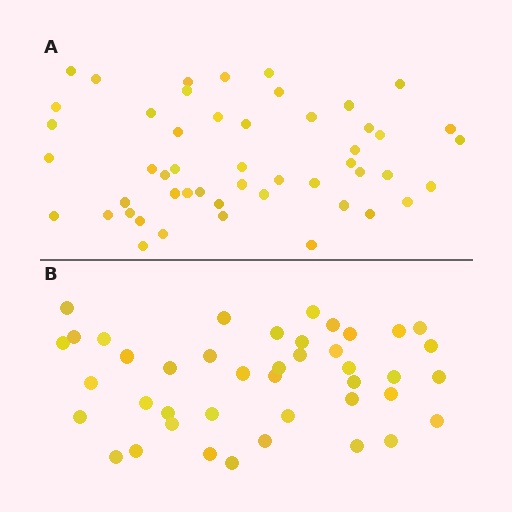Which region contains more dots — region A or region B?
Region A (the top region) has more dots.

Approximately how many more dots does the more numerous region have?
Region A has roughly 8 or so more dots than region B.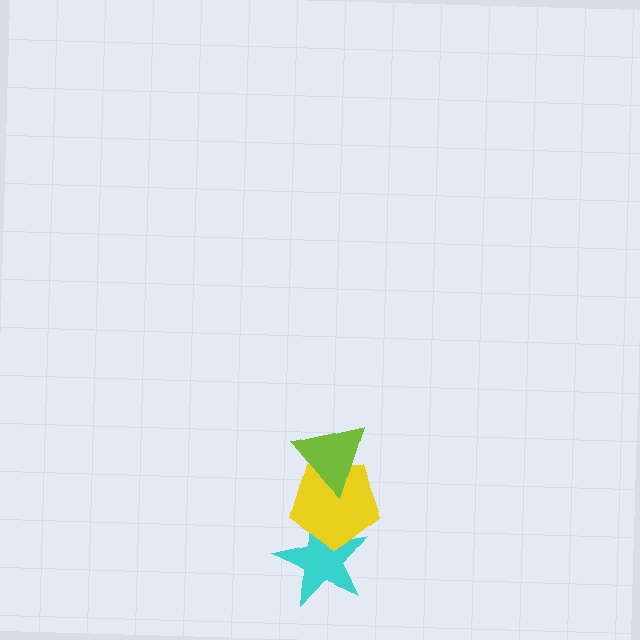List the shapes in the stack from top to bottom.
From top to bottom: the lime triangle, the yellow pentagon, the cyan star.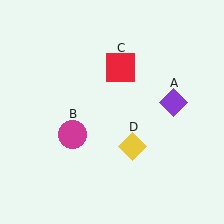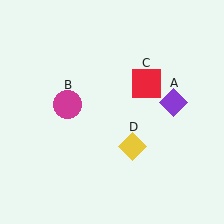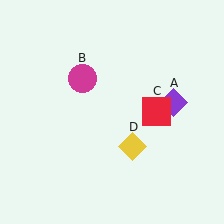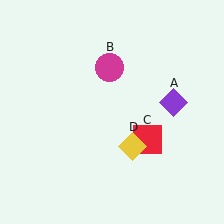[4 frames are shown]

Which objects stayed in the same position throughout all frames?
Purple diamond (object A) and yellow diamond (object D) remained stationary.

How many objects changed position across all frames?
2 objects changed position: magenta circle (object B), red square (object C).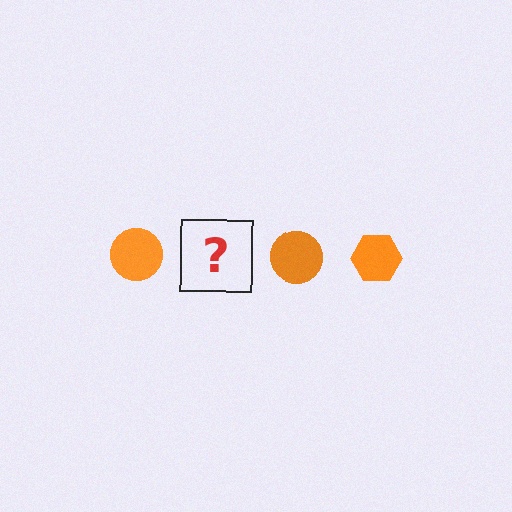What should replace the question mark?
The question mark should be replaced with an orange hexagon.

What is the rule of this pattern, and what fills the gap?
The rule is that the pattern cycles through circle, hexagon shapes in orange. The gap should be filled with an orange hexagon.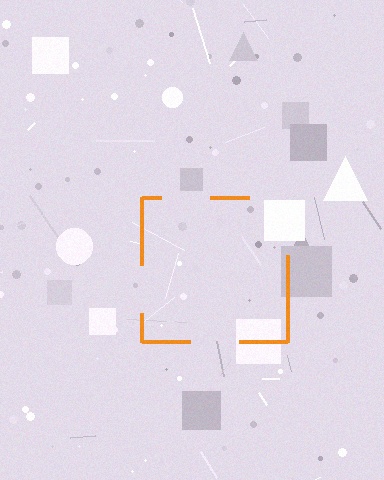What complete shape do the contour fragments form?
The contour fragments form a square.